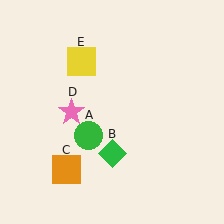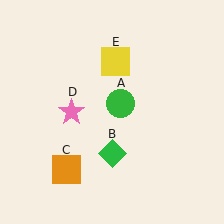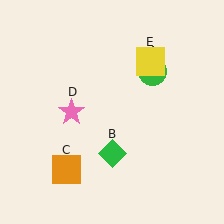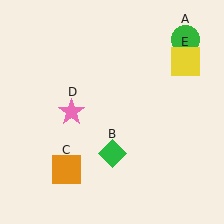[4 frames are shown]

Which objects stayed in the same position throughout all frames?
Green diamond (object B) and orange square (object C) and pink star (object D) remained stationary.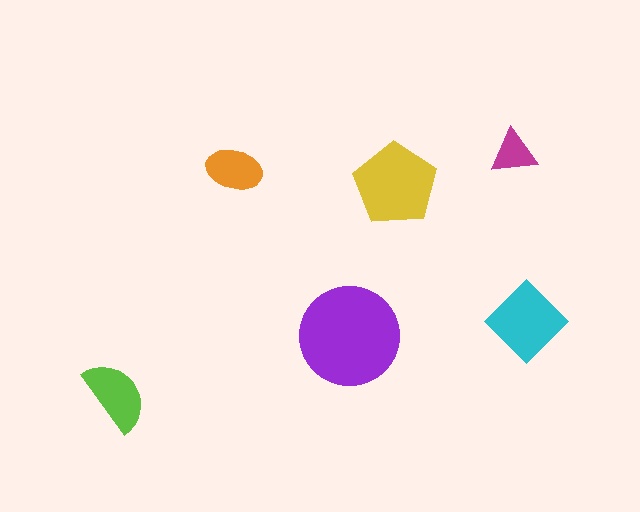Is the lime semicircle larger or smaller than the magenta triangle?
Larger.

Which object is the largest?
The purple circle.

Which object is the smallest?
The magenta triangle.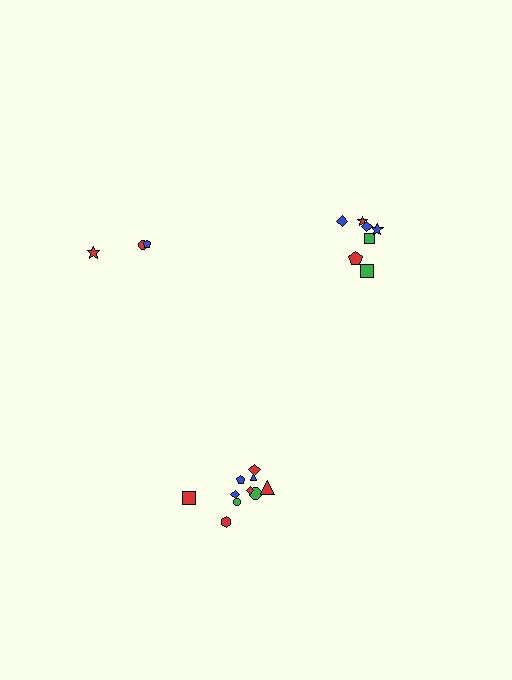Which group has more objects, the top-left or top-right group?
The top-right group.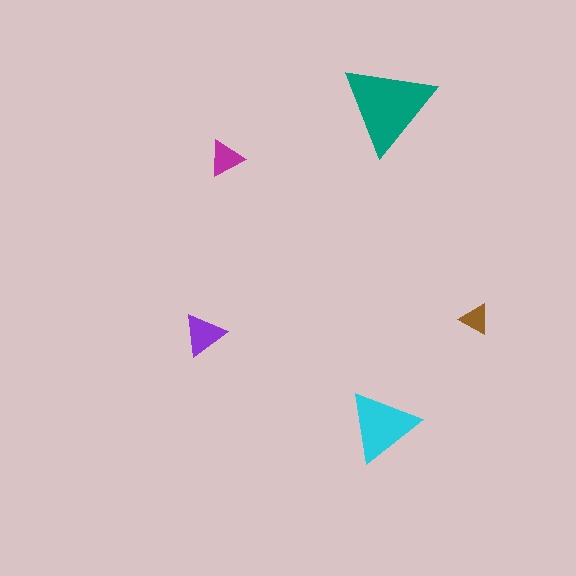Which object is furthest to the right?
The brown triangle is rightmost.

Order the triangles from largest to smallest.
the teal one, the cyan one, the purple one, the magenta one, the brown one.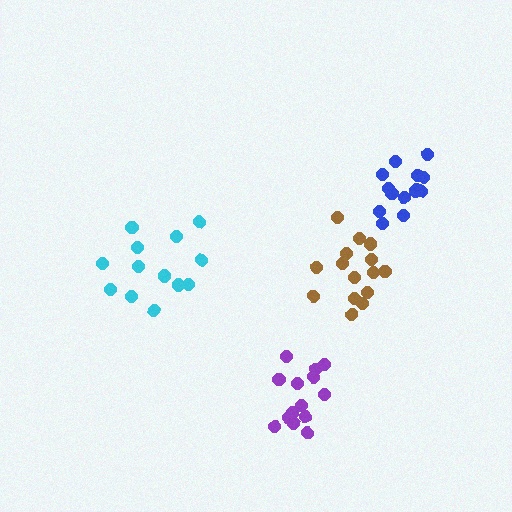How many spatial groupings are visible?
There are 4 spatial groupings.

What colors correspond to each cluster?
The clusters are colored: brown, blue, purple, cyan.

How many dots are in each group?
Group 1: 15 dots, Group 2: 15 dots, Group 3: 14 dots, Group 4: 13 dots (57 total).